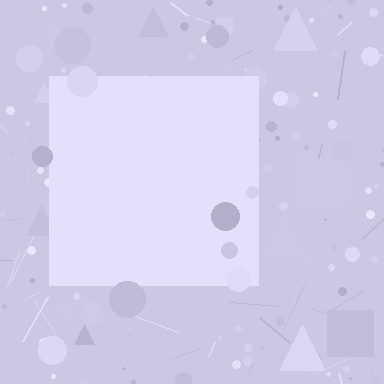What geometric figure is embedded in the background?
A square is embedded in the background.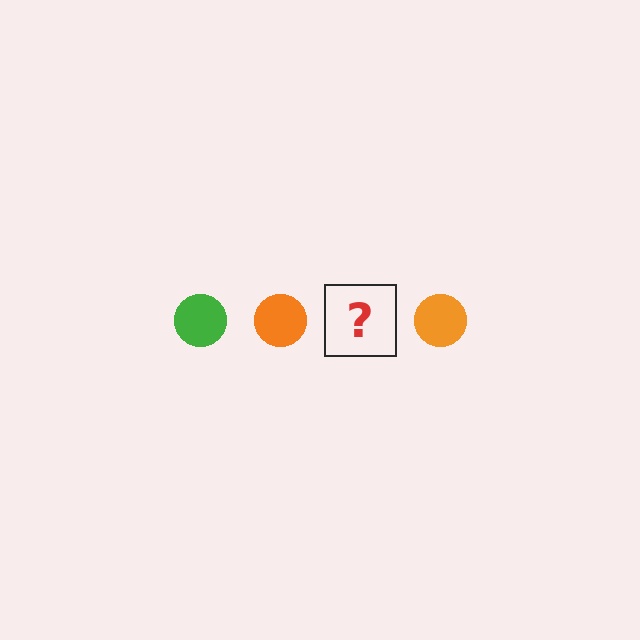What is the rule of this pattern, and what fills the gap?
The rule is that the pattern cycles through green, orange circles. The gap should be filled with a green circle.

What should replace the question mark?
The question mark should be replaced with a green circle.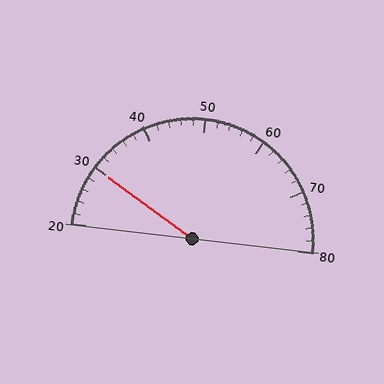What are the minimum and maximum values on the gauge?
The gauge ranges from 20 to 80.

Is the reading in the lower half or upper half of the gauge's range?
The reading is in the lower half of the range (20 to 80).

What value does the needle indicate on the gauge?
The needle indicates approximately 30.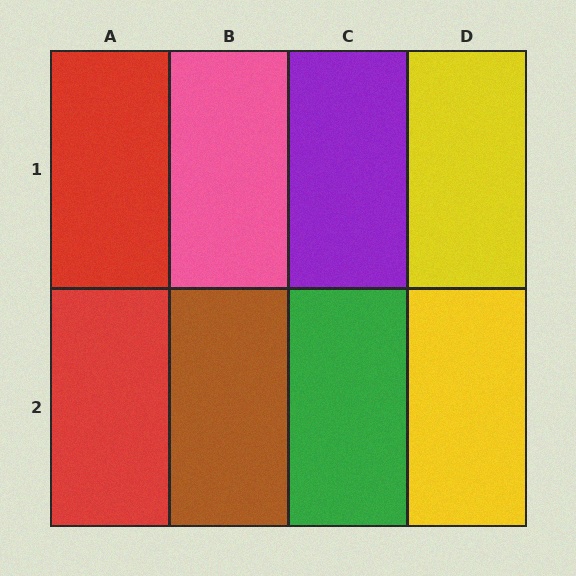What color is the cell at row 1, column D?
Yellow.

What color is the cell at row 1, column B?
Pink.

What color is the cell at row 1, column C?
Purple.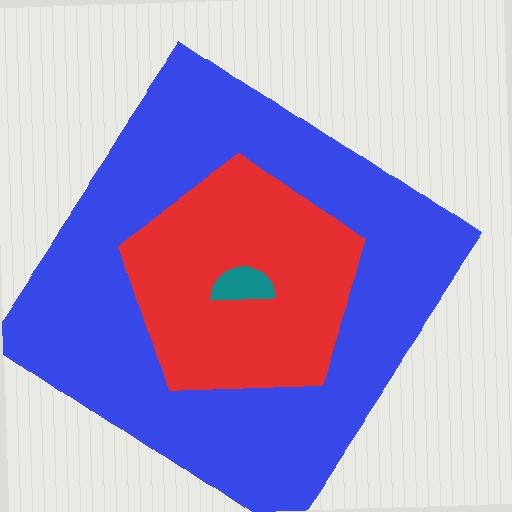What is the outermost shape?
The blue diamond.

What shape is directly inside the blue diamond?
The red pentagon.